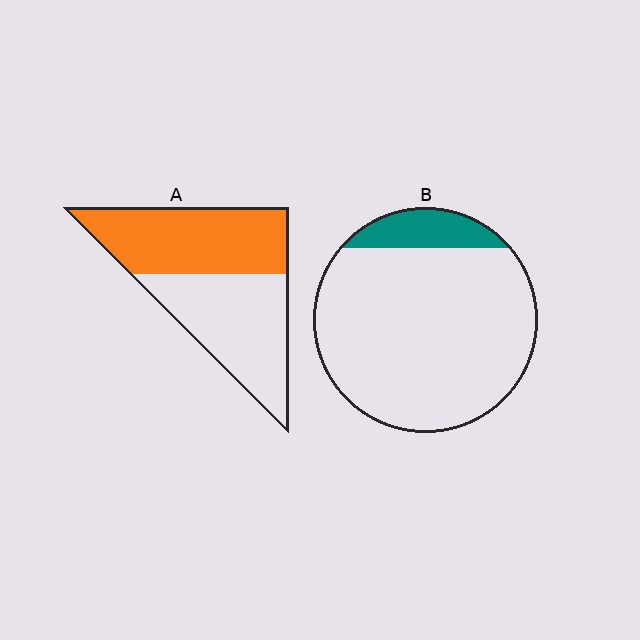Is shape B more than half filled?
No.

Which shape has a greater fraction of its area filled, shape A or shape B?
Shape A.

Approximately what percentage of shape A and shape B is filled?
A is approximately 50% and B is approximately 10%.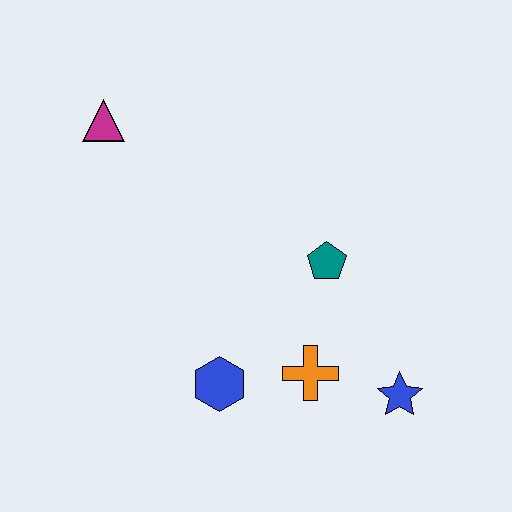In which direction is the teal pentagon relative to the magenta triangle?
The teal pentagon is to the right of the magenta triangle.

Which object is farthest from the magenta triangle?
The blue star is farthest from the magenta triangle.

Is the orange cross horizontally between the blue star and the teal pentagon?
No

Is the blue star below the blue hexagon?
Yes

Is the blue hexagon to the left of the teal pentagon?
Yes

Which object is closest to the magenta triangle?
The teal pentagon is closest to the magenta triangle.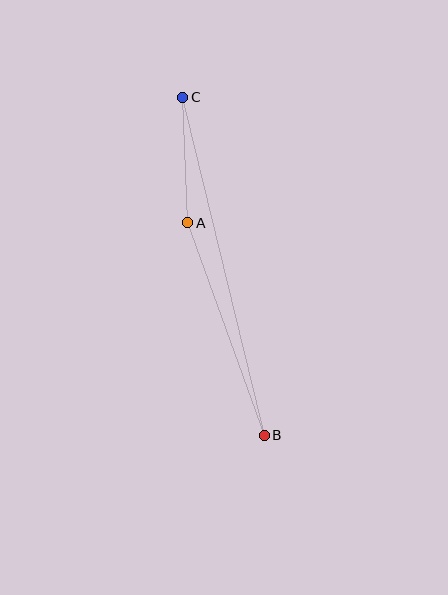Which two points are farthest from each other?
Points B and C are farthest from each other.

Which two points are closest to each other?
Points A and C are closest to each other.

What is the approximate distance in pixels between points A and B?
The distance between A and B is approximately 226 pixels.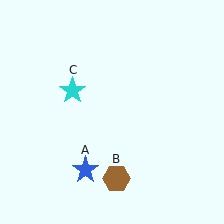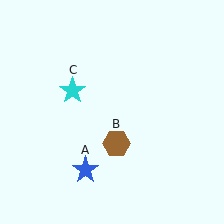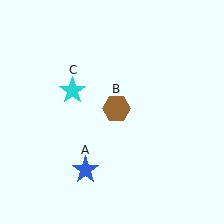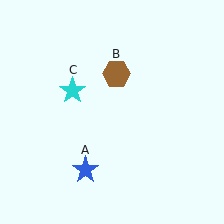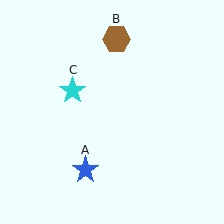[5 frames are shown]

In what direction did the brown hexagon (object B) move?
The brown hexagon (object B) moved up.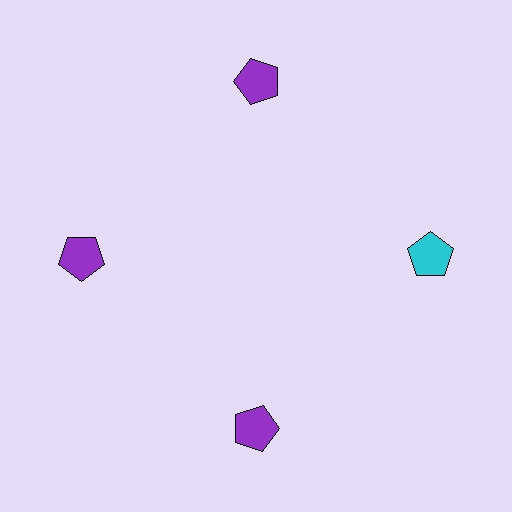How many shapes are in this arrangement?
There are 4 shapes arranged in a ring pattern.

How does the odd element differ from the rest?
It has a different color: cyan instead of purple.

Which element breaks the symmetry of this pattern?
The cyan pentagon at roughly the 3 o'clock position breaks the symmetry. All other shapes are purple pentagons.